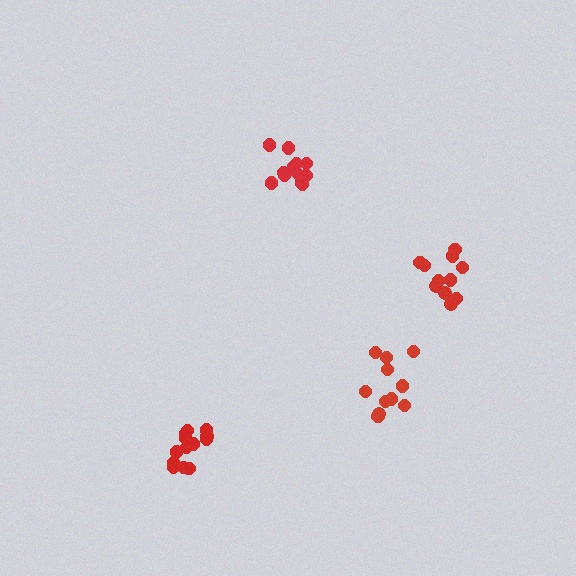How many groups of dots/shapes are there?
There are 4 groups.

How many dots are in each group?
Group 1: 13 dots, Group 2: 12 dots, Group 3: 11 dots, Group 4: 11 dots (47 total).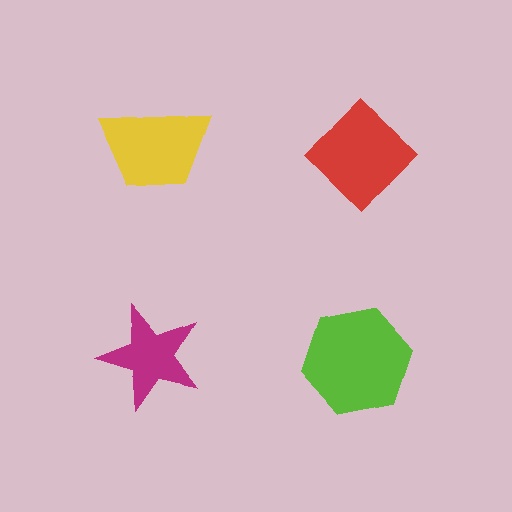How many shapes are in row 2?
2 shapes.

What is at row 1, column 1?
A yellow trapezoid.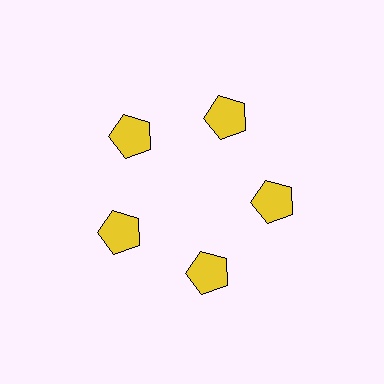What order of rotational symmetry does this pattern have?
This pattern has 5-fold rotational symmetry.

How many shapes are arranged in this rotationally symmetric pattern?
There are 5 shapes, arranged in 5 groups of 1.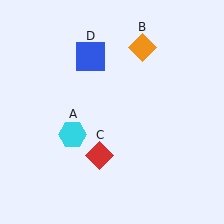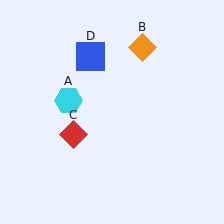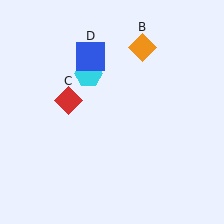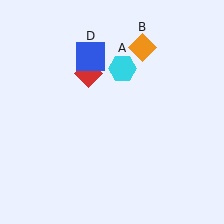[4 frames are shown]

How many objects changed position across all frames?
2 objects changed position: cyan hexagon (object A), red diamond (object C).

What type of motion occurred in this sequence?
The cyan hexagon (object A), red diamond (object C) rotated clockwise around the center of the scene.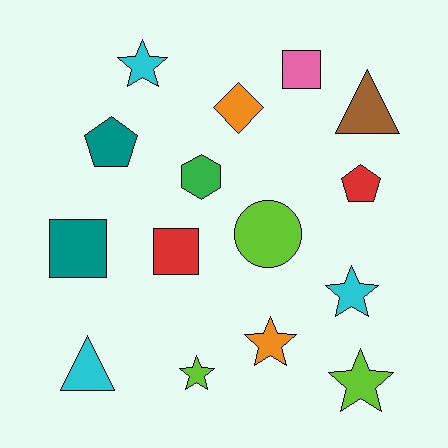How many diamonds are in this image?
There is 1 diamond.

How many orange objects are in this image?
There are 2 orange objects.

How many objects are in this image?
There are 15 objects.